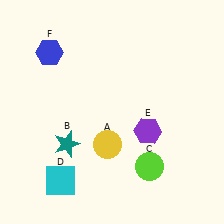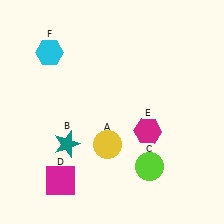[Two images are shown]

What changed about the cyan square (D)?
In Image 1, D is cyan. In Image 2, it changed to magenta.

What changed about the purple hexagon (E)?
In Image 1, E is purple. In Image 2, it changed to magenta.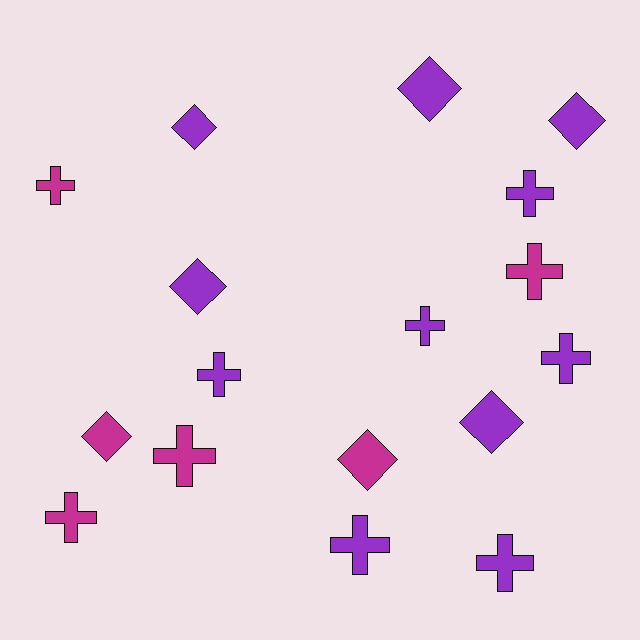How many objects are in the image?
There are 17 objects.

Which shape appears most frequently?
Cross, with 10 objects.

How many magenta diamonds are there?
There are 2 magenta diamonds.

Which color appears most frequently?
Purple, with 11 objects.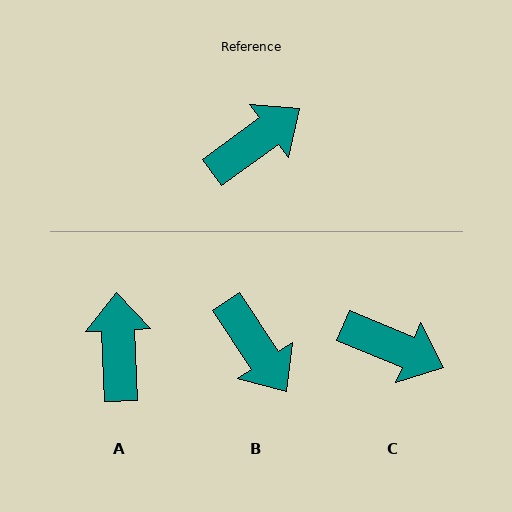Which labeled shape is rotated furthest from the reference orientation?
B, about 93 degrees away.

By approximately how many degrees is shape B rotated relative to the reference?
Approximately 93 degrees clockwise.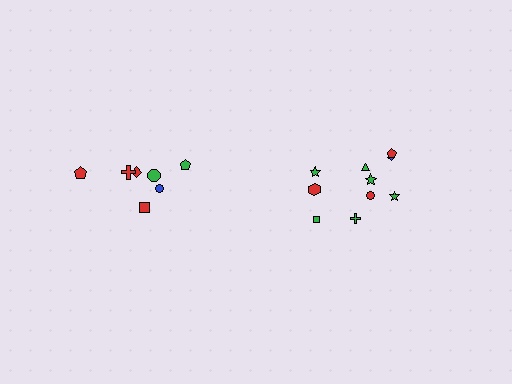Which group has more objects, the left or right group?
The right group.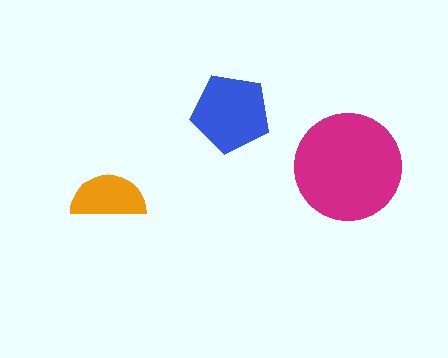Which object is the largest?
The magenta circle.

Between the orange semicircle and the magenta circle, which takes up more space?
The magenta circle.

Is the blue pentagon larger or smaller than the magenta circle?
Smaller.